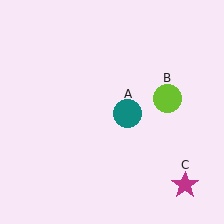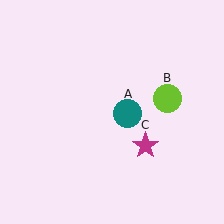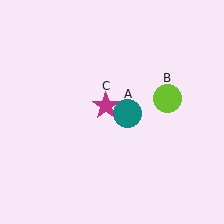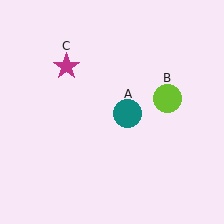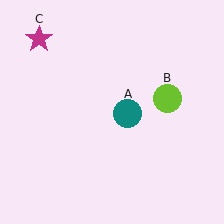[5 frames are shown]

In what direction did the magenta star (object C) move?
The magenta star (object C) moved up and to the left.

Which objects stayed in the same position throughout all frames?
Teal circle (object A) and lime circle (object B) remained stationary.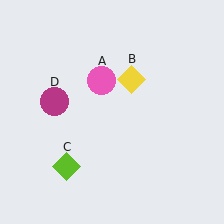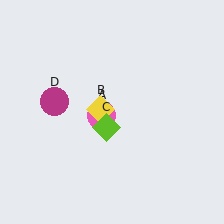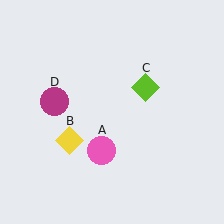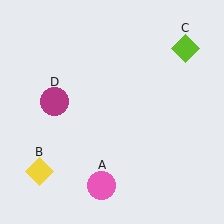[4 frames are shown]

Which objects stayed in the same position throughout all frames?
Magenta circle (object D) remained stationary.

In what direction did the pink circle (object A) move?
The pink circle (object A) moved down.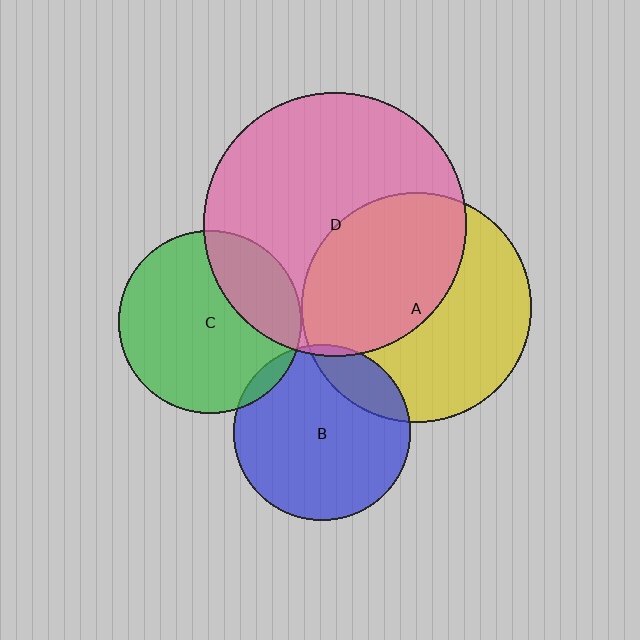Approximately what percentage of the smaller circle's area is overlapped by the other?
Approximately 5%.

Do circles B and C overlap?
Yes.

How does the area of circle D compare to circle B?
Approximately 2.2 times.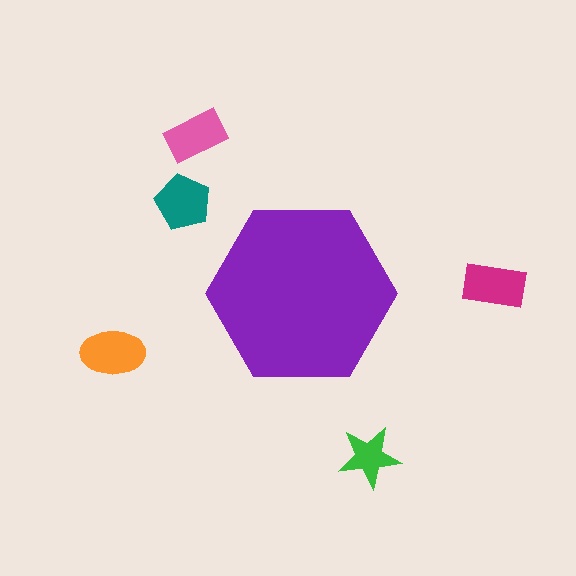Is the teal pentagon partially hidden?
No, the teal pentagon is fully visible.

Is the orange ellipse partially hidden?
No, the orange ellipse is fully visible.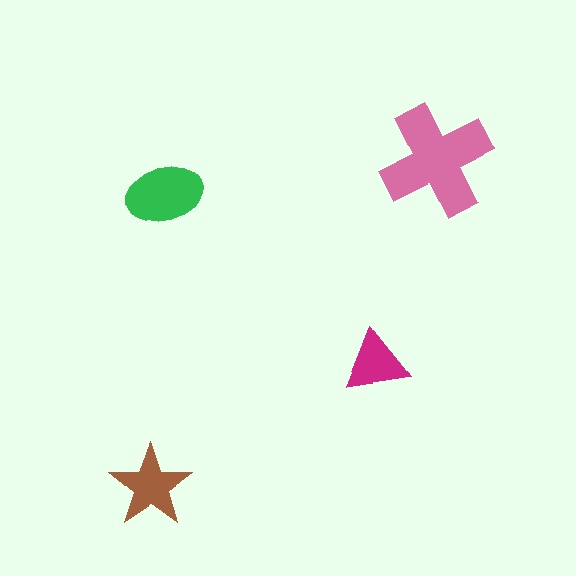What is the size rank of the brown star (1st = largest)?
3rd.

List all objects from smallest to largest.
The magenta triangle, the brown star, the green ellipse, the pink cross.